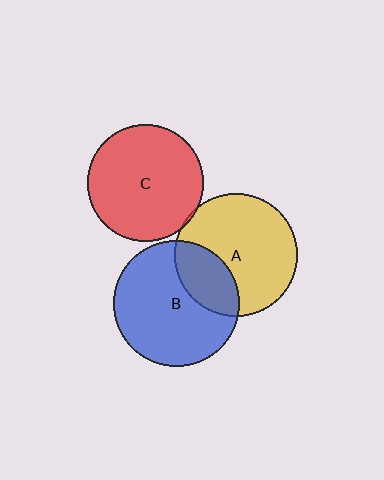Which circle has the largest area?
Circle B (blue).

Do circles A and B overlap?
Yes.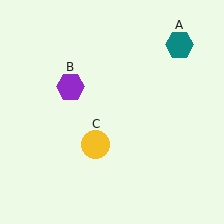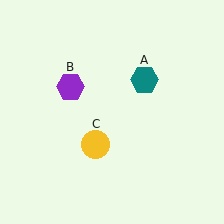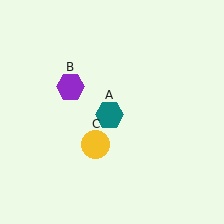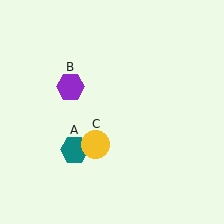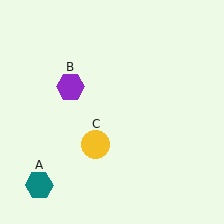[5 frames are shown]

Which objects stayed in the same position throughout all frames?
Purple hexagon (object B) and yellow circle (object C) remained stationary.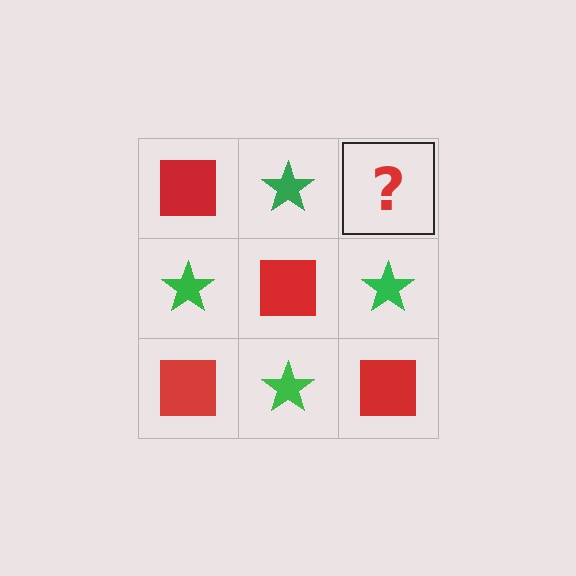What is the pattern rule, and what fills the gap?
The rule is that it alternates red square and green star in a checkerboard pattern. The gap should be filled with a red square.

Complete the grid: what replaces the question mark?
The question mark should be replaced with a red square.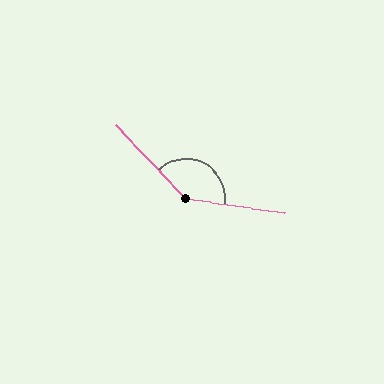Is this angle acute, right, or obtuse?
It is obtuse.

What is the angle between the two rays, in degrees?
Approximately 143 degrees.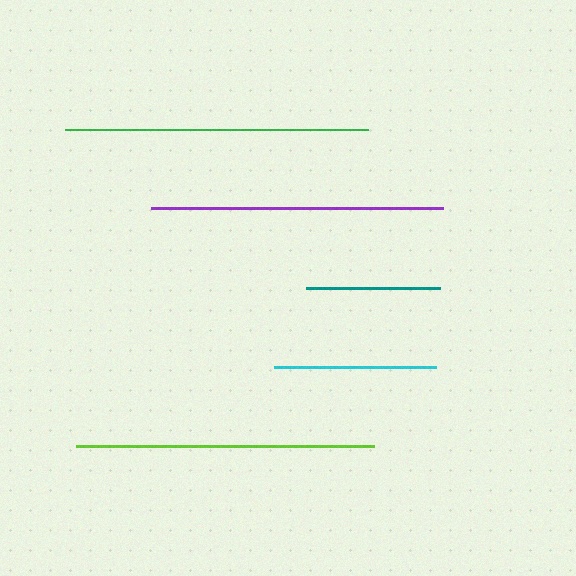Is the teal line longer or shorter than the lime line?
The lime line is longer than the teal line.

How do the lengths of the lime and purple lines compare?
The lime and purple lines are approximately the same length.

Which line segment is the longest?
The green line is the longest at approximately 303 pixels.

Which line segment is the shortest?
The teal line is the shortest at approximately 133 pixels.